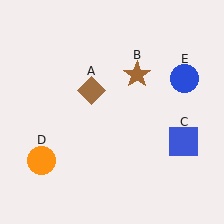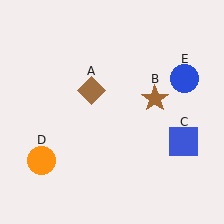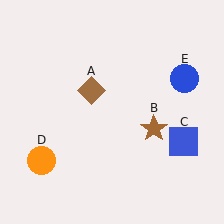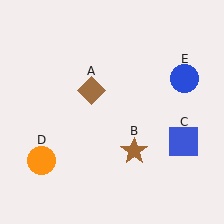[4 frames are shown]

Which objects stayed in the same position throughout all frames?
Brown diamond (object A) and blue square (object C) and orange circle (object D) and blue circle (object E) remained stationary.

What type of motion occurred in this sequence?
The brown star (object B) rotated clockwise around the center of the scene.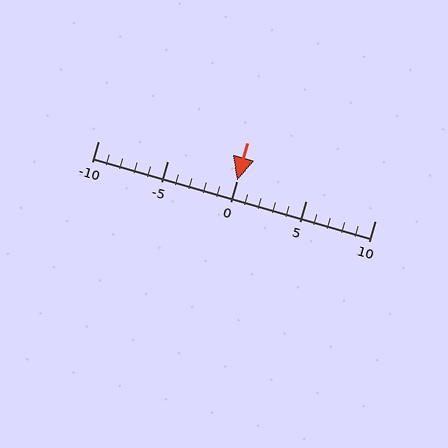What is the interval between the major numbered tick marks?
The major tick marks are spaced 5 units apart.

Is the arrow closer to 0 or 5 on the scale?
The arrow is closer to 0.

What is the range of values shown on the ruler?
The ruler shows values from -10 to 10.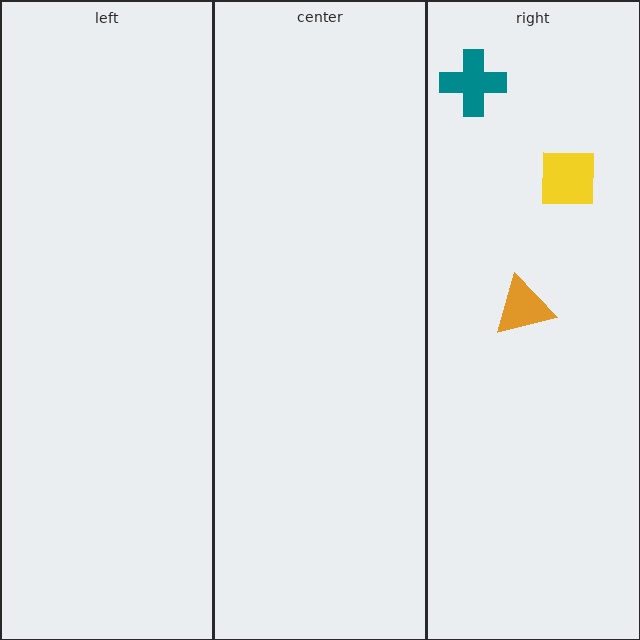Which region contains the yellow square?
The right region.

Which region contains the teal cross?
The right region.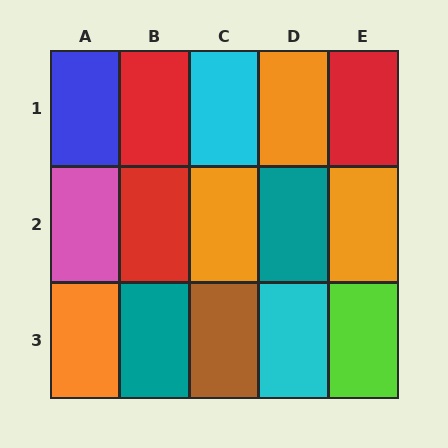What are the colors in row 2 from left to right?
Pink, red, orange, teal, orange.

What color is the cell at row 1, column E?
Red.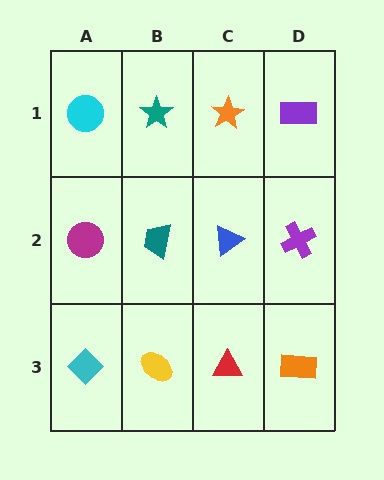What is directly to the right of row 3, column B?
A red triangle.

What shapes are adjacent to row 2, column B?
A teal star (row 1, column B), a yellow ellipse (row 3, column B), a magenta circle (row 2, column A), a blue triangle (row 2, column C).